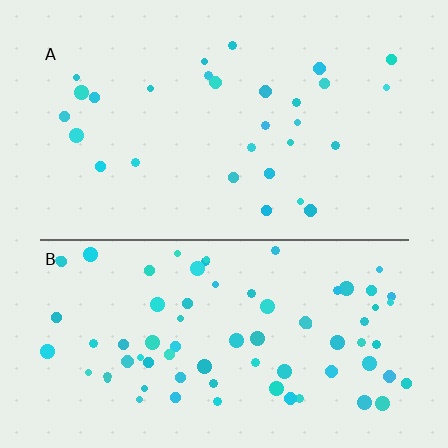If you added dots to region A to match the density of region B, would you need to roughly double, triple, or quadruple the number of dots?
Approximately triple.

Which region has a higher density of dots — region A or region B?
B (the bottom).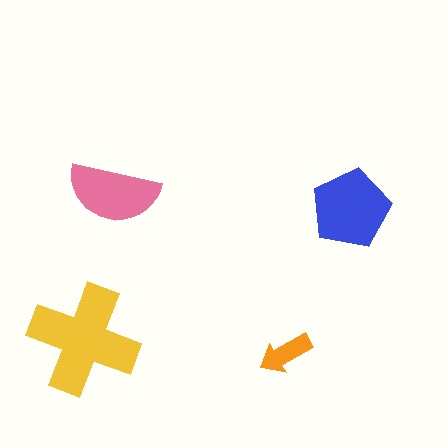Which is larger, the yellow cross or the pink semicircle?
The yellow cross.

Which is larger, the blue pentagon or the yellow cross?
The yellow cross.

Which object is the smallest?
The orange arrow.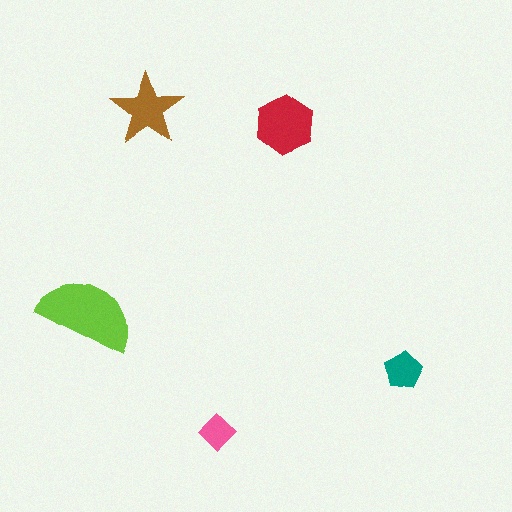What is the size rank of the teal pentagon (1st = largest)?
4th.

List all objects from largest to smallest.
The lime semicircle, the red hexagon, the brown star, the teal pentagon, the pink diamond.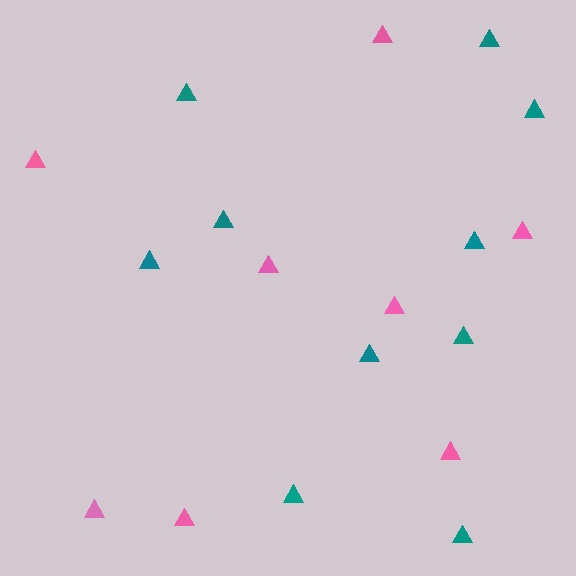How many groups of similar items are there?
There are 2 groups: one group of teal triangles (10) and one group of pink triangles (8).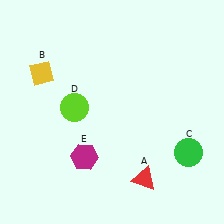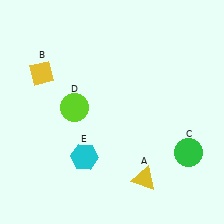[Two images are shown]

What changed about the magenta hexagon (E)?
In Image 1, E is magenta. In Image 2, it changed to cyan.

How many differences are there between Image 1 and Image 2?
There are 2 differences between the two images.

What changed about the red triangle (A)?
In Image 1, A is red. In Image 2, it changed to yellow.